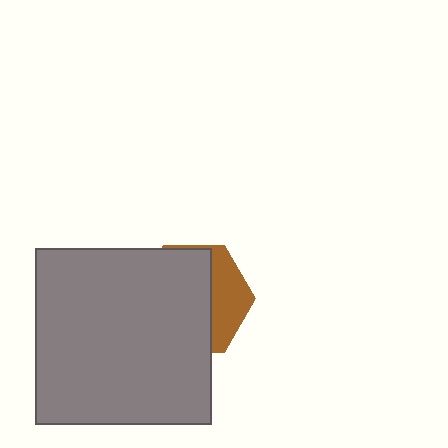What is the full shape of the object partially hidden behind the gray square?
The partially hidden object is a brown hexagon.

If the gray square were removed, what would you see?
You would see the complete brown hexagon.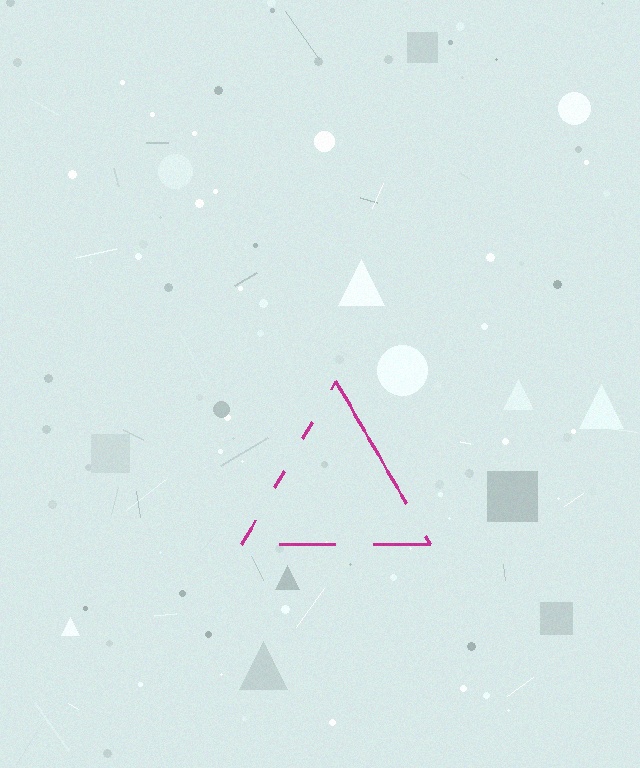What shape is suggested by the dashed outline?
The dashed outline suggests a triangle.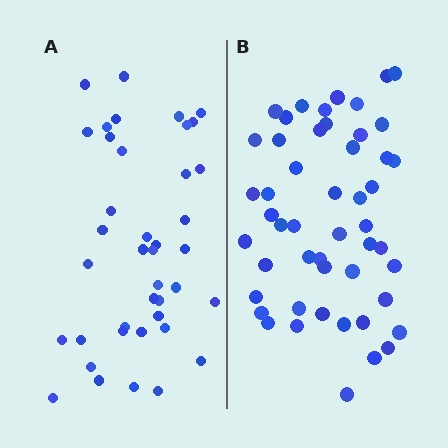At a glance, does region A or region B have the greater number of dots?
Region B (the right region) has more dots.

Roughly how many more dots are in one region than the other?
Region B has roughly 10 or so more dots than region A.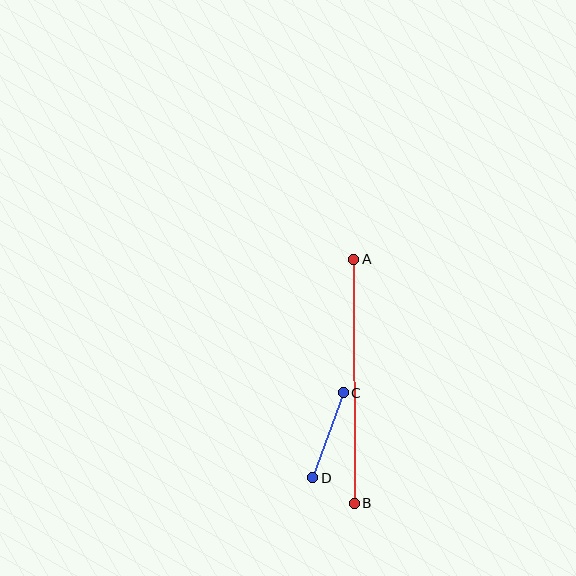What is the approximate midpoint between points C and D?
The midpoint is at approximately (328, 435) pixels.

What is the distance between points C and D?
The distance is approximately 90 pixels.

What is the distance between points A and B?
The distance is approximately 244 pixels.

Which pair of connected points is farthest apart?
Points A and B are farthest apart.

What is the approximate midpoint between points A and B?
The midpoint is at approximately (354, 381) pixels.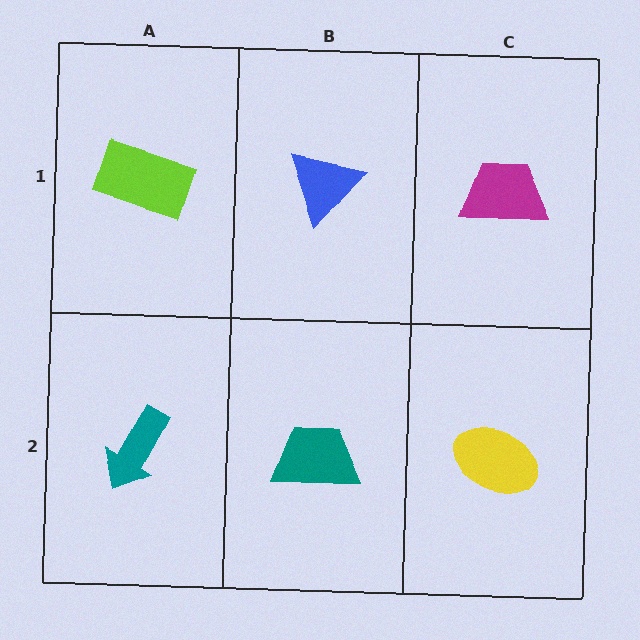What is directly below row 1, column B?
A teal trapezoid.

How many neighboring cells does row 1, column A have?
2.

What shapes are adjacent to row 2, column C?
A magenta trapezoid (row 1, column C), a teal trapezoid (row 2, column B).